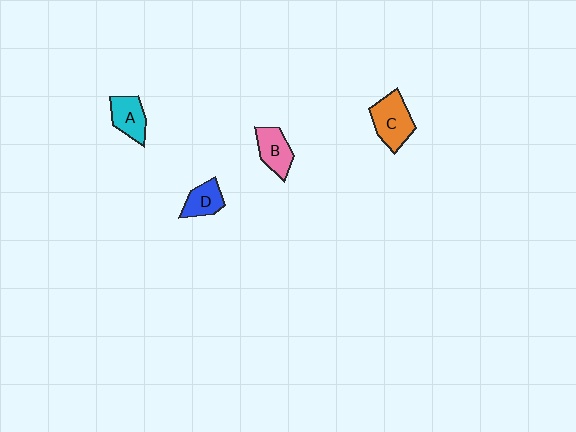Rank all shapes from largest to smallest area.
From largest to smallest: C (orange), B (pink), A (cyan), D (blue).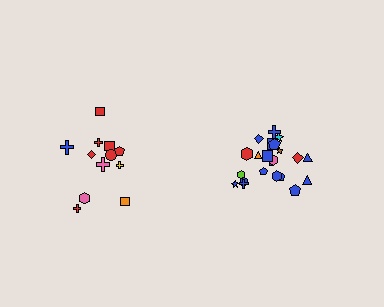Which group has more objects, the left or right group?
The right group.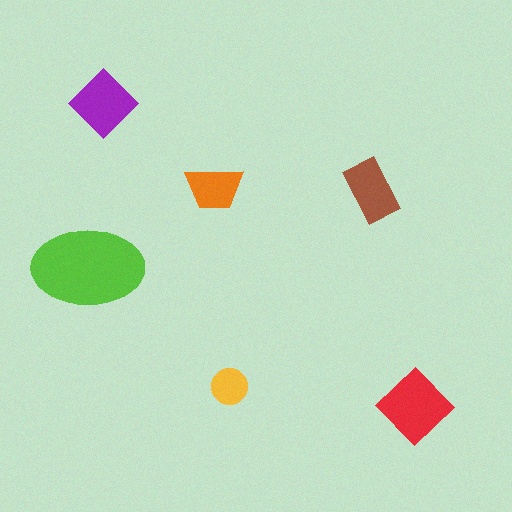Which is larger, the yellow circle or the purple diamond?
The purple diamond.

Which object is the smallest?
The yellow circle.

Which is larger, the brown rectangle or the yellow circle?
The brown rectangle.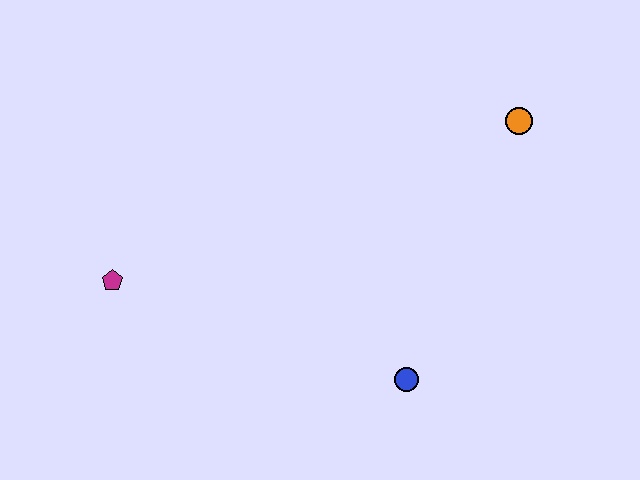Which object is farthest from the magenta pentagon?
The orange circle is farthest from the magenta pentagon.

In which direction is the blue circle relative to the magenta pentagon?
The blue circle is to the right of the magenta pentagon.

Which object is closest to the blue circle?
The orange circle is closest to the blue circle.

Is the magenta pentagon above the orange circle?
No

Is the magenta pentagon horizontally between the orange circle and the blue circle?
No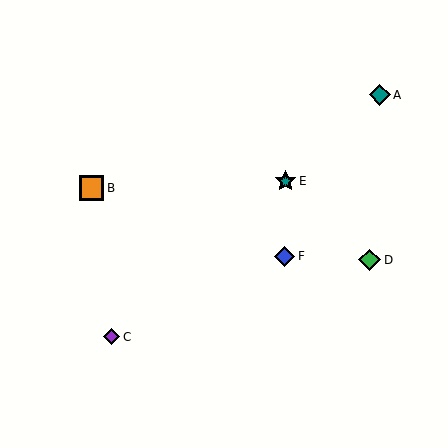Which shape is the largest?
The orange square (labeled B) is the largest.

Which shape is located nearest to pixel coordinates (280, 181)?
The teal star (labeled E) at (286, 181) is nearest to that location.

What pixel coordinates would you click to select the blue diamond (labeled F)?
Click at (285, 256) to select the blue diamond F.